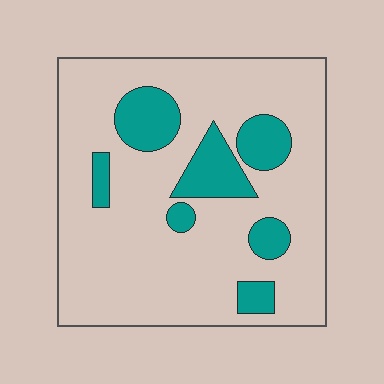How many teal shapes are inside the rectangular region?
7.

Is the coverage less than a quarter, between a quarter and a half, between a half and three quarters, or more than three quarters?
Less than a quarter.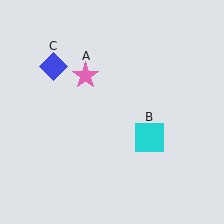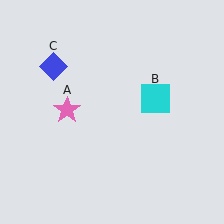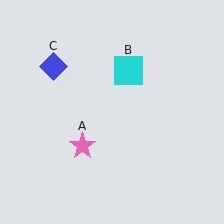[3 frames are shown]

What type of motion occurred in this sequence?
The pink star (object A), cyan square (object B) rotated counterclockwise around the center of the scene.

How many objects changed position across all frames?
2 objects changed position: pink star (object A), cyan square (object B).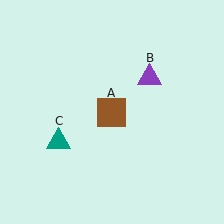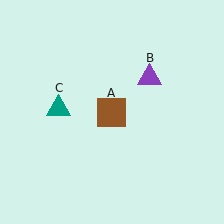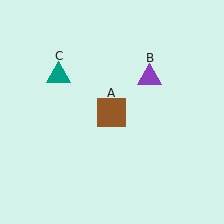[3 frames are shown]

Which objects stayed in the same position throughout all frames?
Brown square (object A) and purple triangle (object B) remained stationary.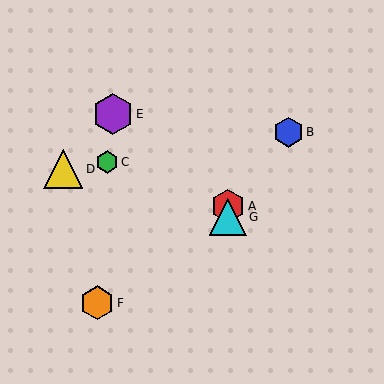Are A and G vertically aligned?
Yes, both are at x≈228.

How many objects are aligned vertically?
2 objects (A, G) are aligned vertically.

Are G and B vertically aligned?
No, G is at x≈228 and B is at x≈289.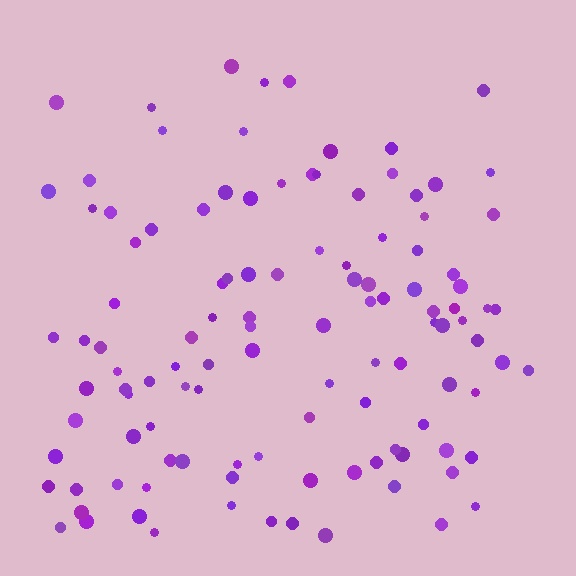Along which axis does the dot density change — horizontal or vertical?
Vertical.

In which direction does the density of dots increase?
From top to bottom, with the bottom side densest.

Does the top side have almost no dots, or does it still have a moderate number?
Still a moderate number, just noticeably fewer than the bottom.